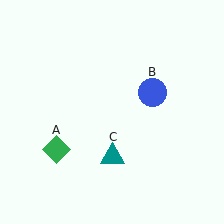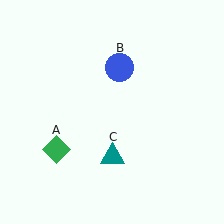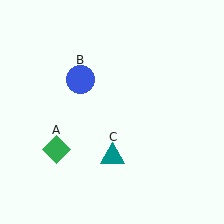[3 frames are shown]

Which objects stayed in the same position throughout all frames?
Green diamond (object A) and teal triangle (object C) remained stationary.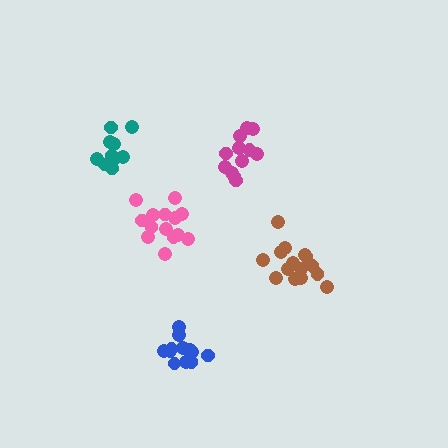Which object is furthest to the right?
The brown cluster is rightmost.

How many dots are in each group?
Group 1: 12 dots, Group 2: 16 dots, Group 3: 12 dots, Group 4: 10 dots, Group 5: 14 dots (64 total).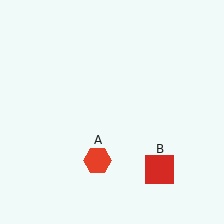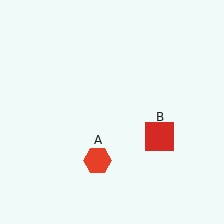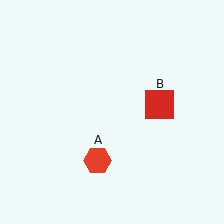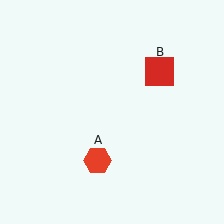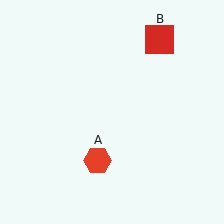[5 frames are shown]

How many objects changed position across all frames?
1 object changed position: red square (object B).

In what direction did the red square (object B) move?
The red square (object B) moved up.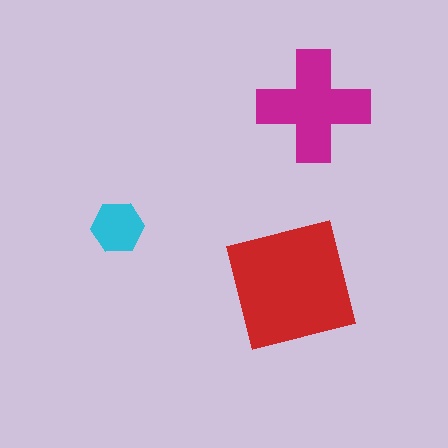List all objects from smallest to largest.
The cyan hexagon, the magenta cross, the red square.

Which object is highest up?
The magenta cross is topmost.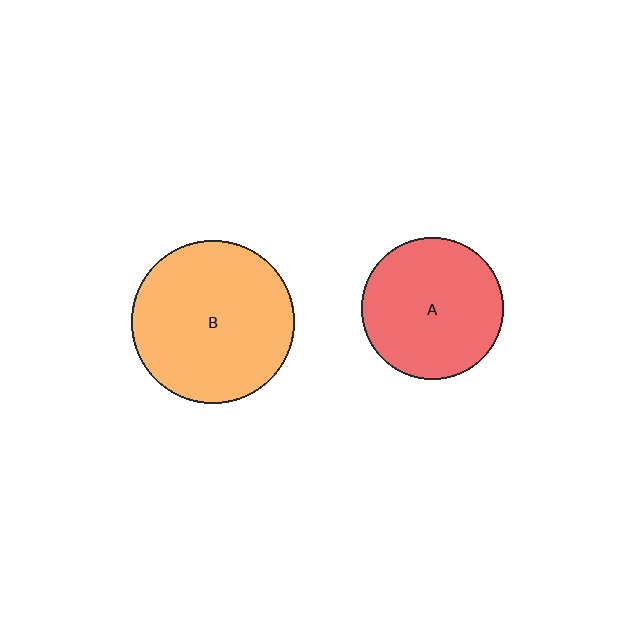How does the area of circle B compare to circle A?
Approximately 1.3 times.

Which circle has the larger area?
Circle B (orange).